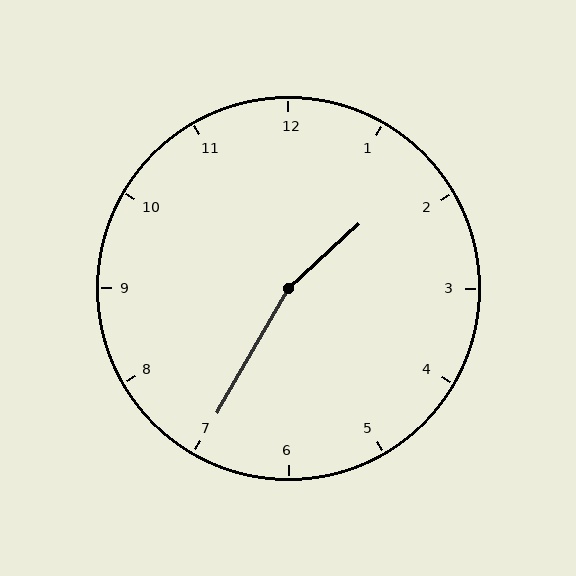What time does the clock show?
1:35.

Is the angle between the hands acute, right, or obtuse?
It is obtuse.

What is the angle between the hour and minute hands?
Approximately 162 degrees.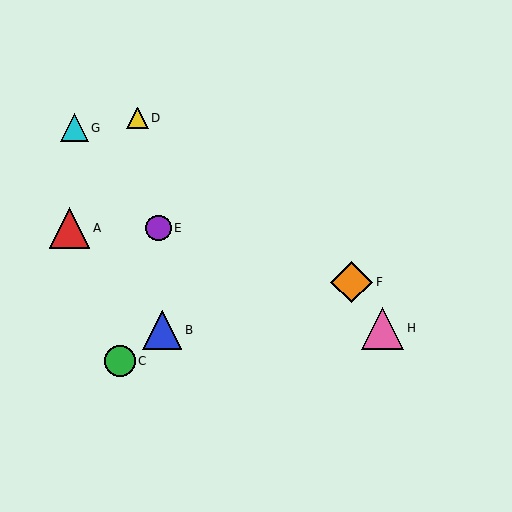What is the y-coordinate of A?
Object A is at y≈228.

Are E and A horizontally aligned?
Yes, both are at y≈228.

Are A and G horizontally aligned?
No, A is at y≈228 and G is at y≈128.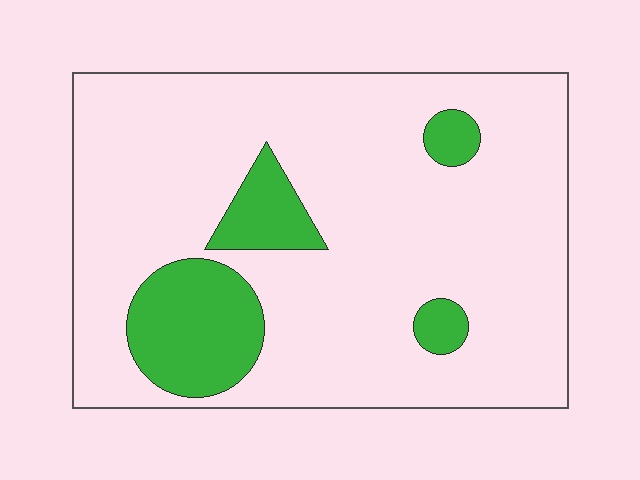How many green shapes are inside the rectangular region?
4.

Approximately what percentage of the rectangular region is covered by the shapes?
Approximately 15%.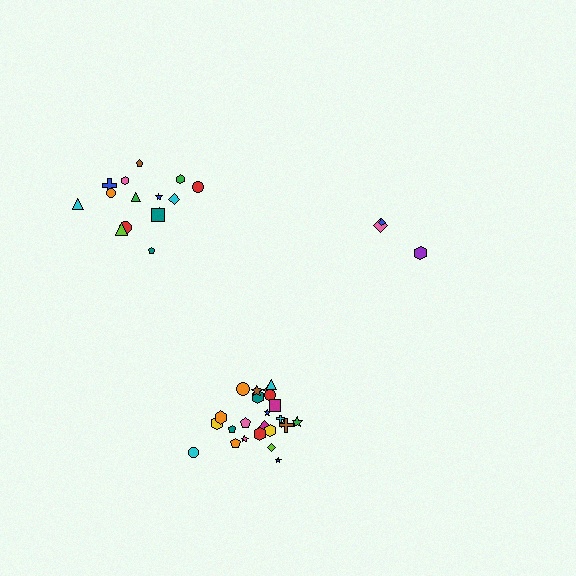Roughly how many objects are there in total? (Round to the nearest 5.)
Roughly 45 objects in total.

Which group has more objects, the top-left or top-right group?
The top-left group.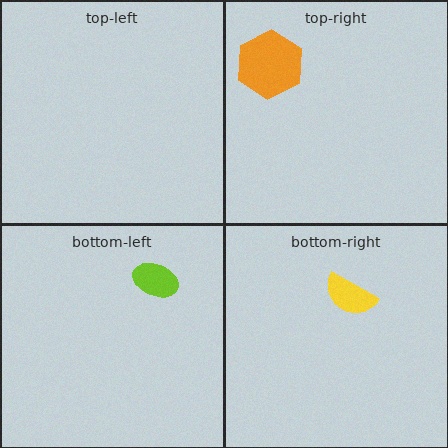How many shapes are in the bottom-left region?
1.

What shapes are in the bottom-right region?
The yellow semicircle.